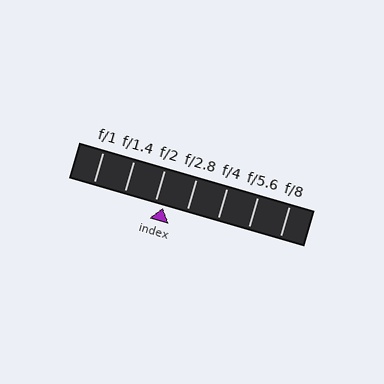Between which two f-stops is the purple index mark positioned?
The index mark is between f/2 and f/2.8.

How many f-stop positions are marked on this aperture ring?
There are 7 f-stop positions marked.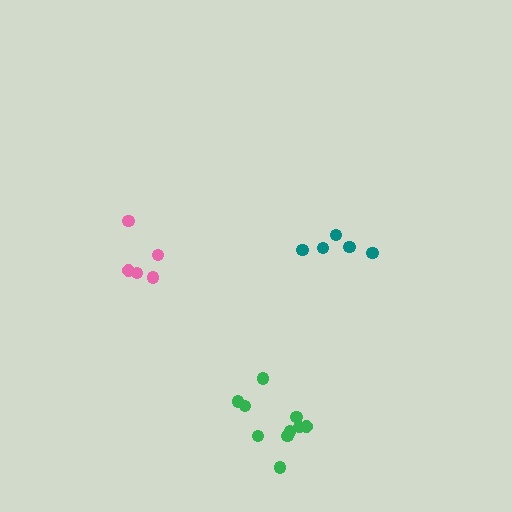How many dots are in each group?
Group 1: 5 dots, Group 2: 5 dots, Group 3: 10 dots (20 total).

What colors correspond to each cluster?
The clusters are colored: teal, pink, green.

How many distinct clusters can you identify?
There are 3 distinct clusters.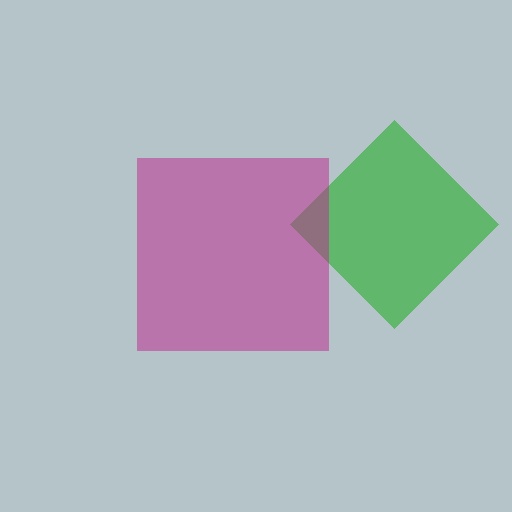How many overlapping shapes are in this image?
There are 2 overlapping shapes in the image.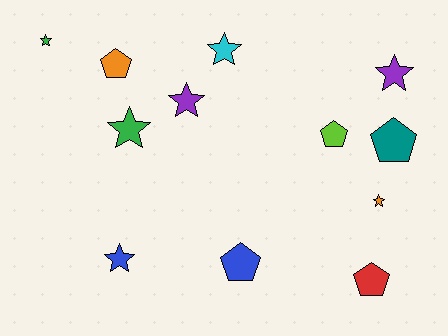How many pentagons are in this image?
There are 5 pentagons.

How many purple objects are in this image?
There are 2 purple objects.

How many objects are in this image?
There are 12 objects.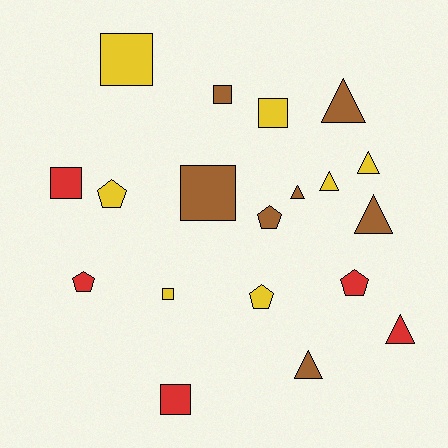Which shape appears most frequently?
Square, with 7 objects.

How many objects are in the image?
There are 19 objects.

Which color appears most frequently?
Brown, with 7 objects.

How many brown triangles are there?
There are 4 brown triangles.